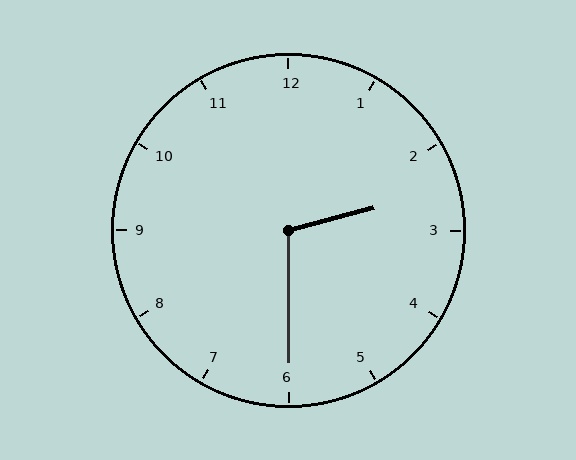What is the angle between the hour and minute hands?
Approximately 105 degrees.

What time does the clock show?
2:30.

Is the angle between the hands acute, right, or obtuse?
It is obtuse.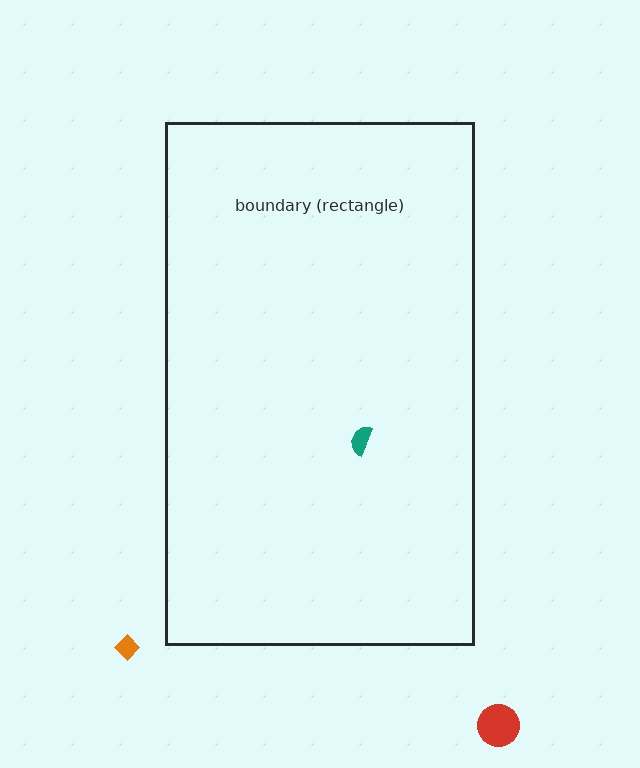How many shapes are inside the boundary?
1 inside, 2 outside.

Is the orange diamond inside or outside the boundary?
Outside.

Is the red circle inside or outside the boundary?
Outside.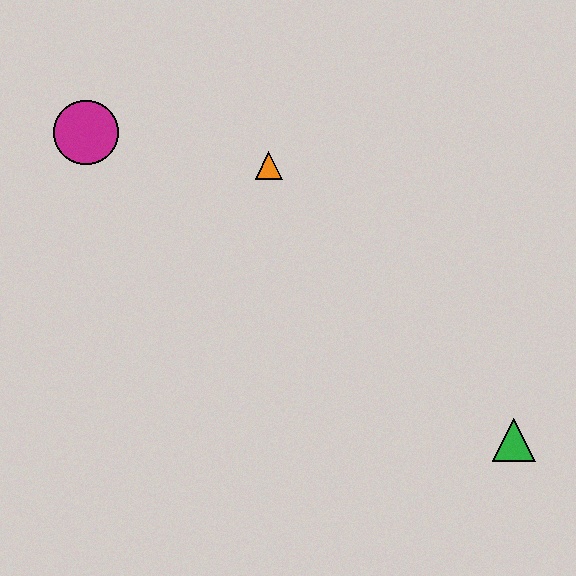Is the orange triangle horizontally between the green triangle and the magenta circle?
Yes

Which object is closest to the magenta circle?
The orange triangle is closest to the magenta circle.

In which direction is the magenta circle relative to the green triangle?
The magenta circle is to the left of the green triangle.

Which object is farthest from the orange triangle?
The green triangle is farthest from the orange triangle.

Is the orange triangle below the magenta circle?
Yes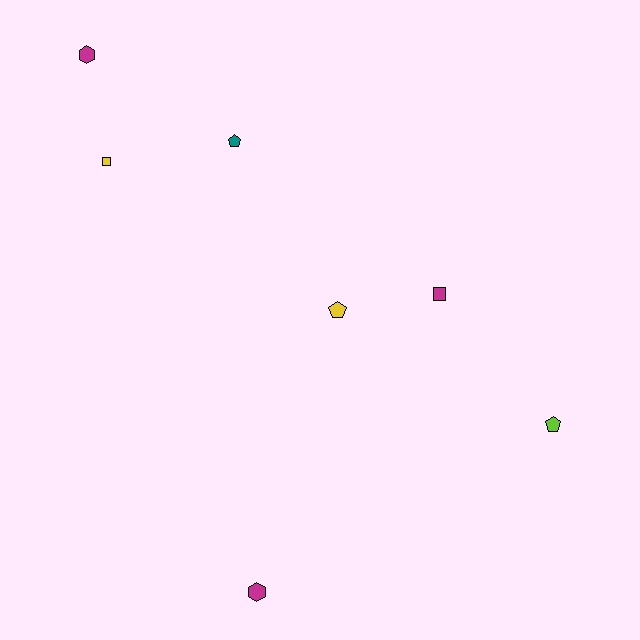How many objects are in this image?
There are 7 objects.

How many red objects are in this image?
There are no red objects.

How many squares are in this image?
There are 2 squares.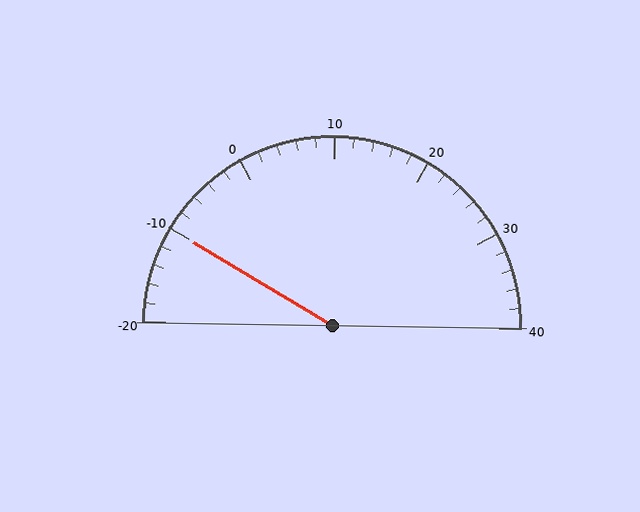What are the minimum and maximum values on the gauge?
The gauge ranges from -20 to 40.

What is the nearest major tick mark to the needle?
The nearest major tick mark is -10.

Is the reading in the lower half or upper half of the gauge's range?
The reading is in the lower half of the range (-20 to 40).